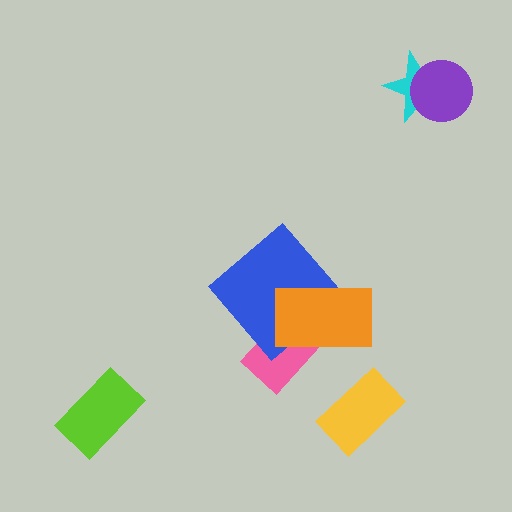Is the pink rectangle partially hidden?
Yes, it is partially covered by another shape.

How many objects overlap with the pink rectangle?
2 objects overlap with the pink rectangle.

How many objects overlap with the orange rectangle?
2 objects overlap with the orange rectangle.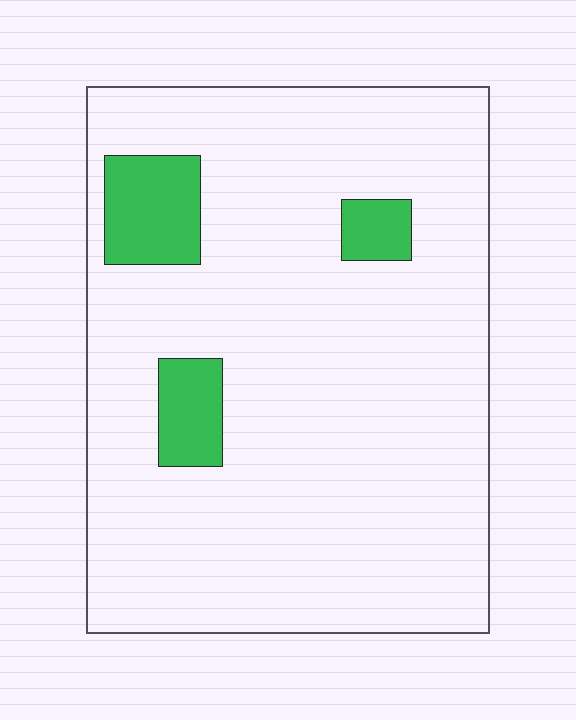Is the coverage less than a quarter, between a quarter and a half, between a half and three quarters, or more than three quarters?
Less than a quarter.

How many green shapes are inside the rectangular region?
3.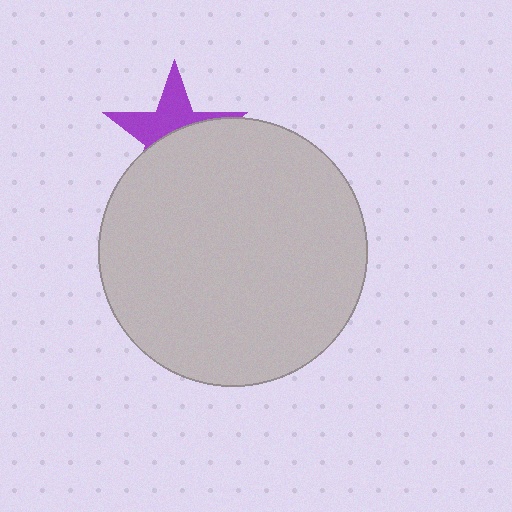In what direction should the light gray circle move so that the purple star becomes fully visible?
The light gray circle should move down. That is the shortest direction to clear the overlap and leave the purple star fully visible.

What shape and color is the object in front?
The object in front is a light gray circle.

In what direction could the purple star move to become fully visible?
The purple star could move up. That would shift it out from behind the light gray circle entirely.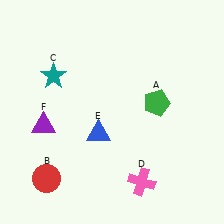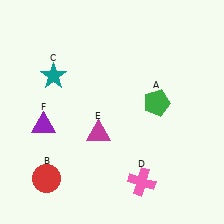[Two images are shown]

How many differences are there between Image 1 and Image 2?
There is 1 difference between the two images.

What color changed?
The triangle (E) changed from blue in Image 1 to magenta in Image 2.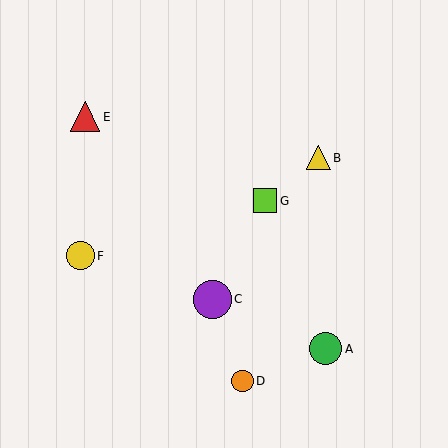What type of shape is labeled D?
Shape D is an orange circle.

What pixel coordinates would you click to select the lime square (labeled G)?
Click at (265, 201) to select the lime square G.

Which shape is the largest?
The purple circle (labeled C) is the largest.